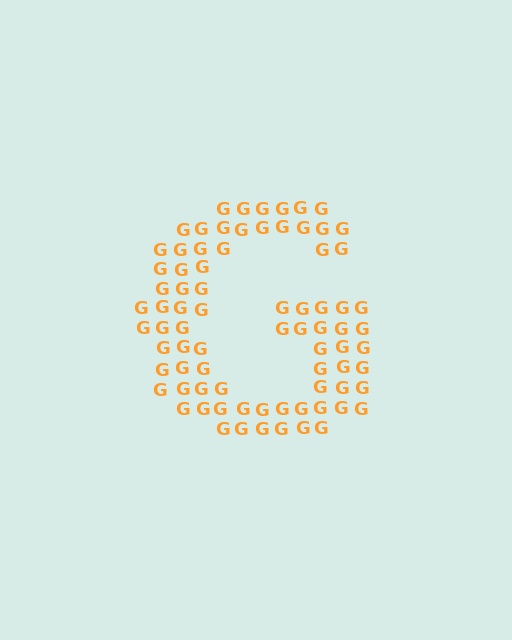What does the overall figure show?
The overall figure shows the letter G.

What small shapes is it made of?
It is made of small letter G's.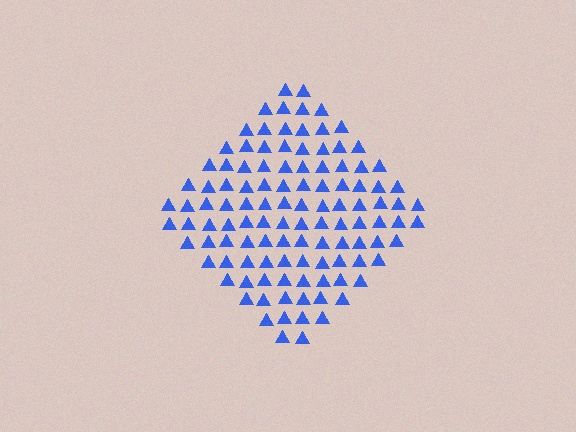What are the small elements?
The small elements are triangles.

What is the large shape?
The large shape is a diamond.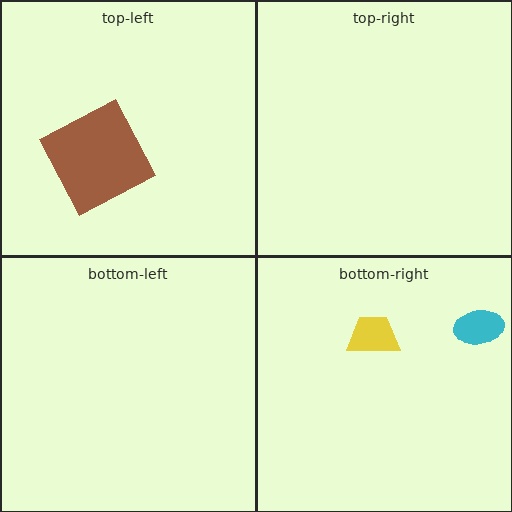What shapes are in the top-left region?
The brown square.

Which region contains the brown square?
The top-left region.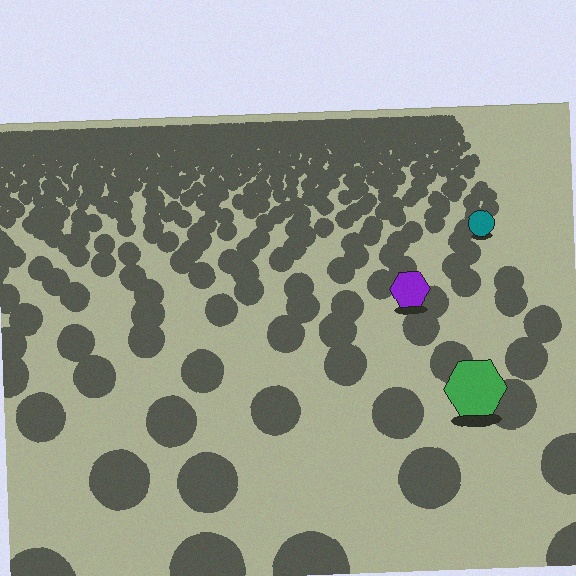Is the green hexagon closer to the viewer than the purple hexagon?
Yes. The green hexagon is closer — you can tell from the texture gradient: the ground texture is coarser near it.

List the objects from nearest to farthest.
From nearest to farthest: the green hexagon, the purple hexagon, the teal circle.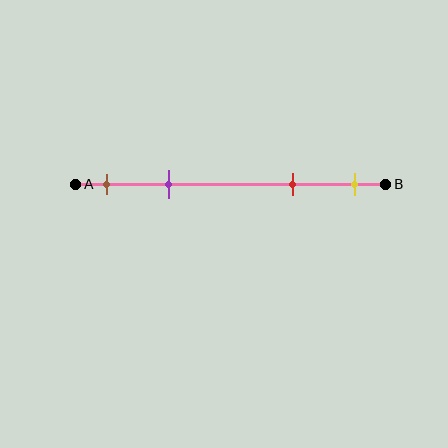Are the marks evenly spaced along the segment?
No, the marks are not evenly spaced.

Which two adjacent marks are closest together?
The brown and purple marks are the closest adjacent pair.